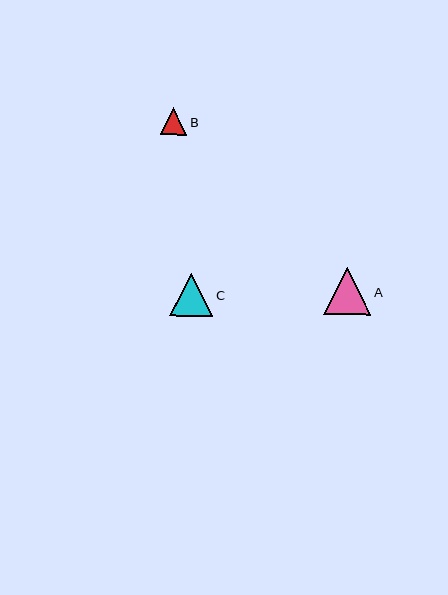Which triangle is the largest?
Triangle A is the largest with a size of approximately 47 pixels.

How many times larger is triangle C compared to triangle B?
Triangle C is approximately 1.6 times the size of triangle B.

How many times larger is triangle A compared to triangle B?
Triangle A is approximately 1.8 times the size of triangle B.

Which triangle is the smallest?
Triangle B is the smallest with a size of approximately 26 pixels.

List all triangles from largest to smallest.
From largest to smallest: A, C, B.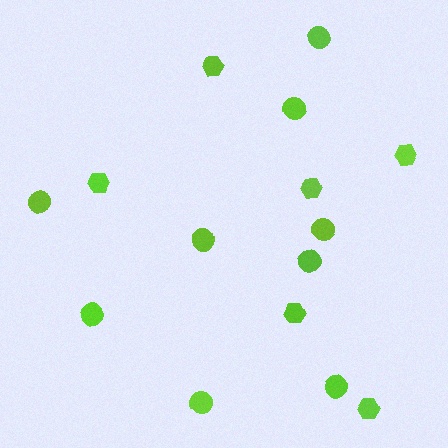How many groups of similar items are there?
There are 2 groups: one group of hexagons (6) and one group of circles (9).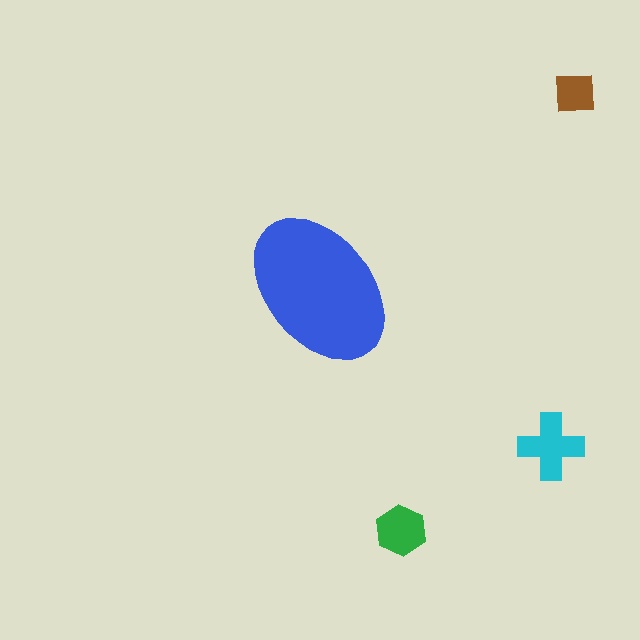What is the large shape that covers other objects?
A blue ellipse.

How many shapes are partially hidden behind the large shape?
0 shapes are partially hidden.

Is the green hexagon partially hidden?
No, the green hexagon is fully visible.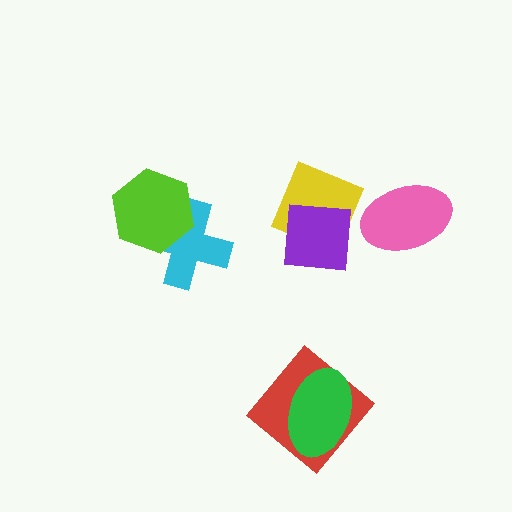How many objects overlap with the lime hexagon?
1 object overlaps with the lime hexagon.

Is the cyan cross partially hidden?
Yes, it is partially covered by another shape.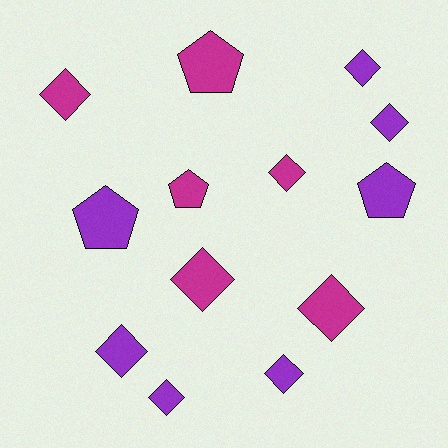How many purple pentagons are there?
There are 2 purple pentagons.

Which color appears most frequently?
Purple, with 7 objects.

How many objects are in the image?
There are 13 objects.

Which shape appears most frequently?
Diamond, with 9 objects.